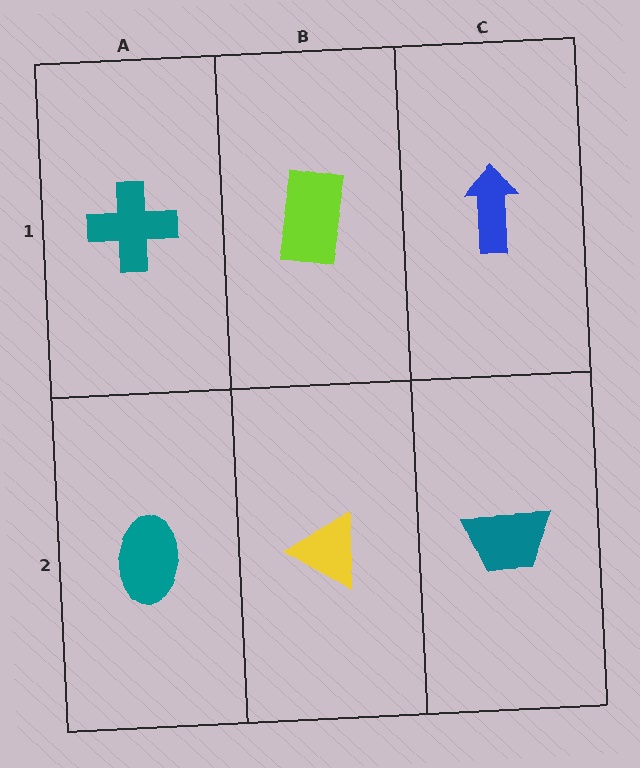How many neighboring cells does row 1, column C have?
2.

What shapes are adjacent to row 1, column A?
A teal ellipse (row 2, column A), a lime rectangle (row 1, column B).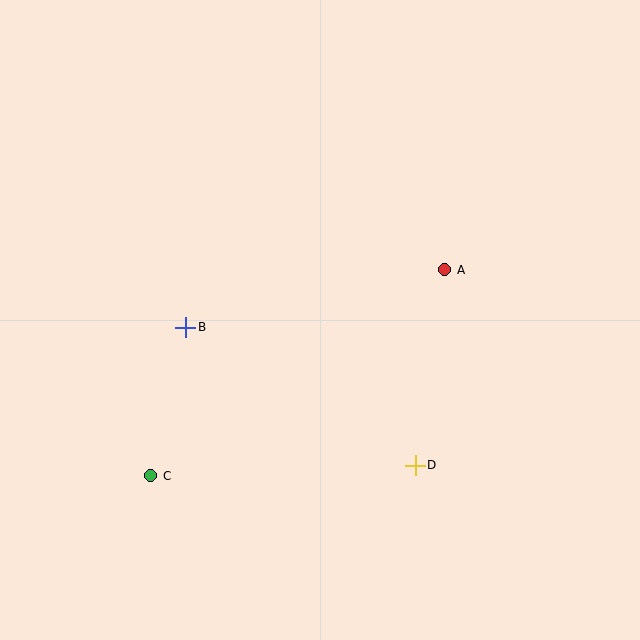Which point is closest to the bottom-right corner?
Point D is closest to the bottom-right corner.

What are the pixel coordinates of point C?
Point C is at (151, 476).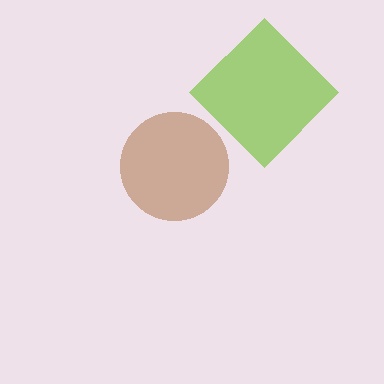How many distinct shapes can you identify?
There are 2 distinct shapes: a brown circle, a lime diamond.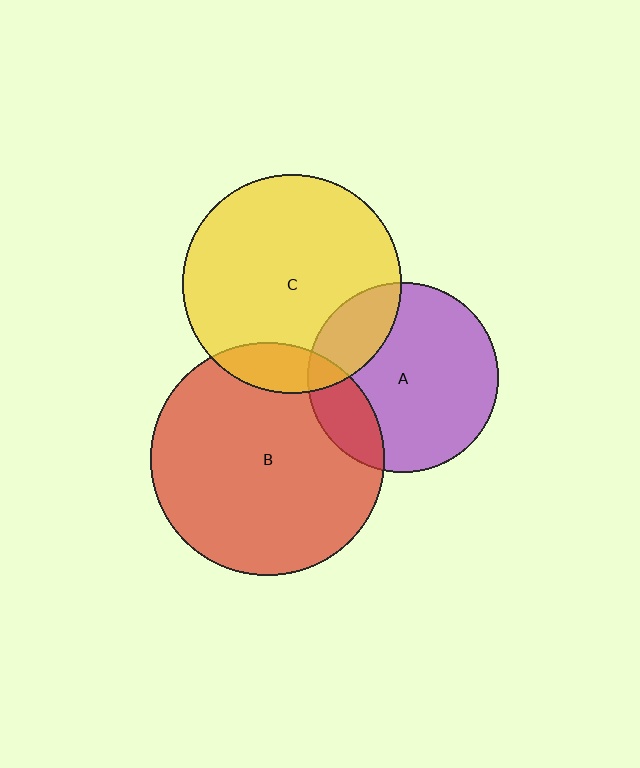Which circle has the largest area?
Circle B (red).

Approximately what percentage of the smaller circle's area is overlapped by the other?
Approximately 20%.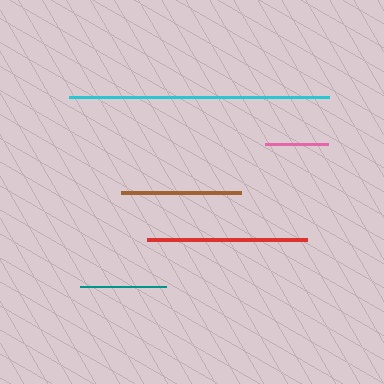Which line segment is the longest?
The cyan line is the longest at approximately 260 pixels.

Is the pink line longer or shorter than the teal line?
The teal line is longer than the pink line.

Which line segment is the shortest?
The pink line is the shortest at approximately 63 pixels.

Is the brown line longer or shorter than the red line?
The red line is longer than the brown line.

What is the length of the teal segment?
The teal segment is approximately 86 pixels long.